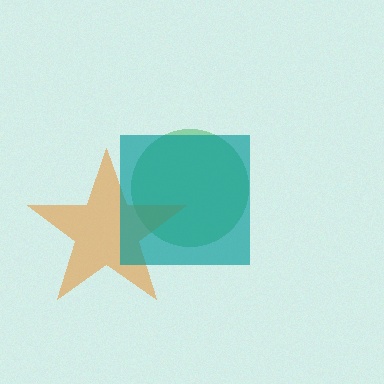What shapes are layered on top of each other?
The layered shapes are: a green circle, an orange star, a teal square.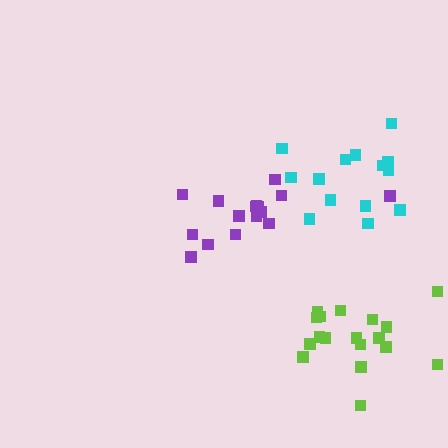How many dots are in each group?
Group 1: 16 dots, Group 2: 18 dots, Group 3: 14 dots (48 total).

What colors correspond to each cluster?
The clusters are colored: purple, lime, cyan.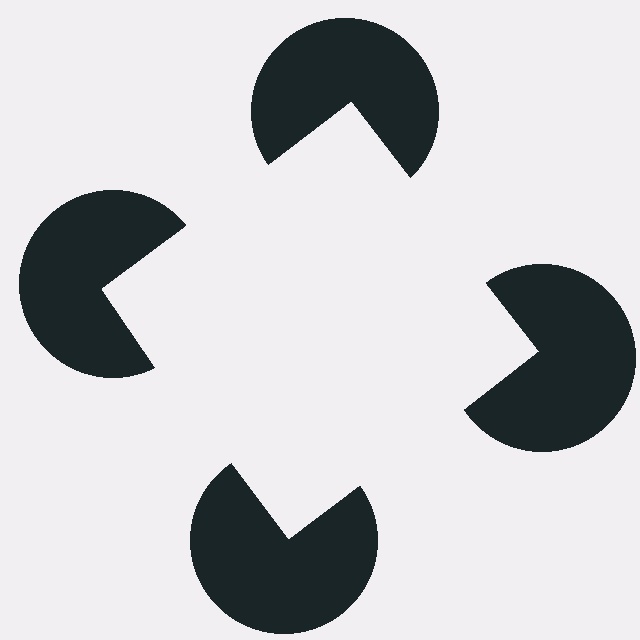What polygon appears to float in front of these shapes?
An illusory square — its edges are inferred from the aligned wedge cuts in the pac-man discs, not physically drawn.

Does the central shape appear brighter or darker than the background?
It typically appears slightly brighter than the background, even though no actual brightness change is drawn.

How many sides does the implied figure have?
4 sides.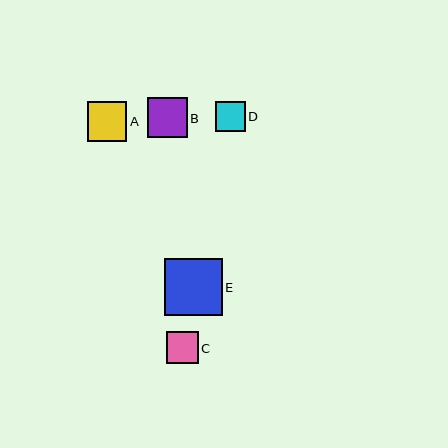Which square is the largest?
Square E is the largest with a size of approximately 58 pixels.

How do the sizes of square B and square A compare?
Square B and square A are approximately the same size.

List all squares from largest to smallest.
From largest to smallest: E, B, A, C, D.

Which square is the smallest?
Square D is the smallest with a size of approximately 30 pixels.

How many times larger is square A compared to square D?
Square A is approximately 1.3 times the size of square D.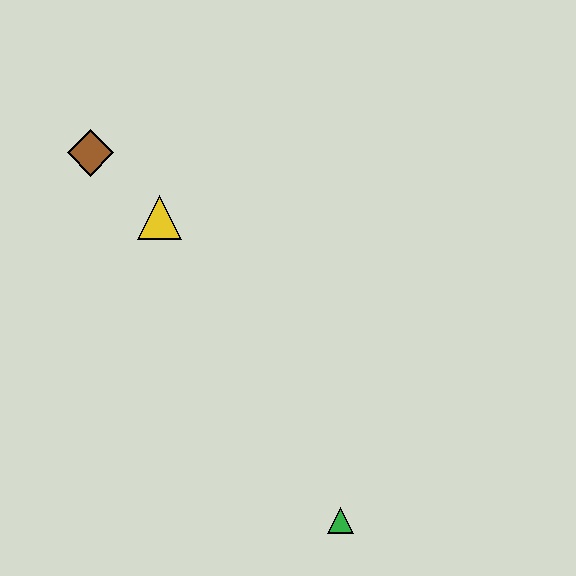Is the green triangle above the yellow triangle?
No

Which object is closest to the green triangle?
The yellow triangle is closest to the green triangle.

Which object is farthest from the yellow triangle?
The green triangle is farthest from the yellow triangle.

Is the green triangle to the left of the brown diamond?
No